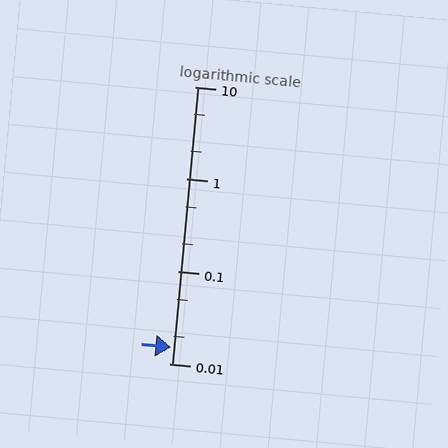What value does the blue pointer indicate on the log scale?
The pointer indicates approximately 0.015.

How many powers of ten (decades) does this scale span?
The scale spans 3 decades, from 0.01 to 10.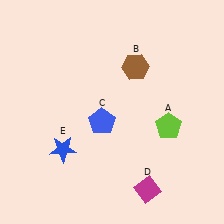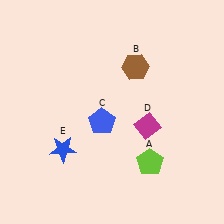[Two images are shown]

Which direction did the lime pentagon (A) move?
The lime pentagon (A) moved down.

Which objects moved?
The objects that moved are: the lime pentagon (A), the magenta diamond (D).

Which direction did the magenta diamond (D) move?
The magenta diamond (D) moved up.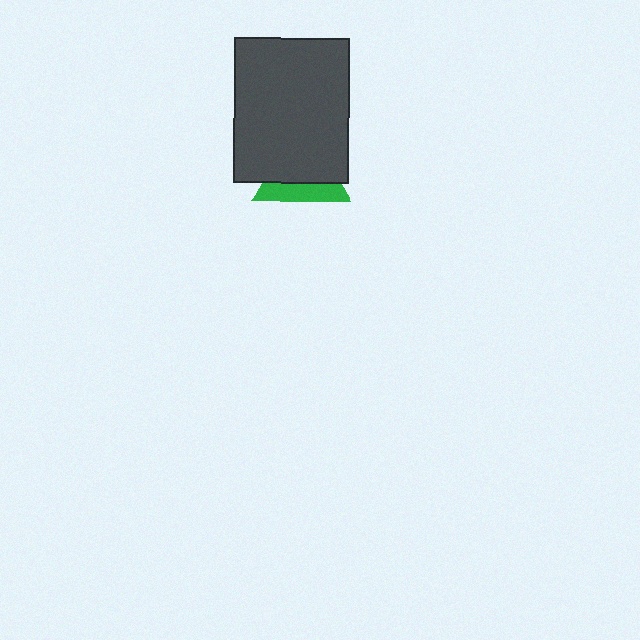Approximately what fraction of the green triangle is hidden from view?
Roughly 62% of the green triangle is hidden behind the dark gray rectangle.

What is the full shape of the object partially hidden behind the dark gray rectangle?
The partially hidden object is a green triangle.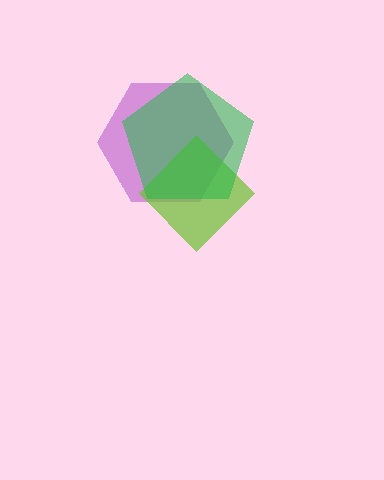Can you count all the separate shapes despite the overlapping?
Yes, there are 3 separate shapes.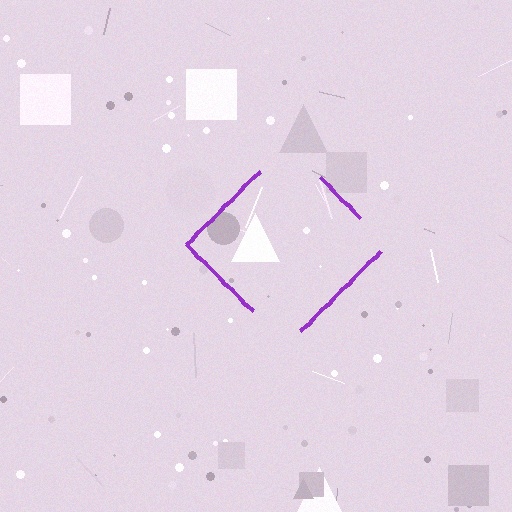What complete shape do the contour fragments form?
The contour fragments form a diamond.